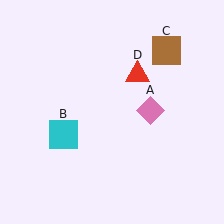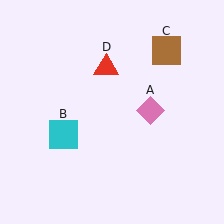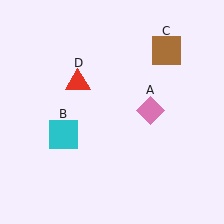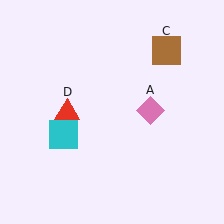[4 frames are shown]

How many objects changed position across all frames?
1 object changed position: red triangle (object D).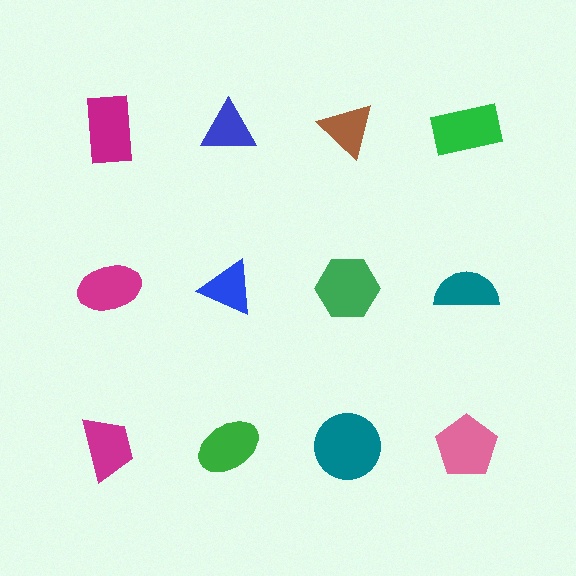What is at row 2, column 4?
A teal semicircle.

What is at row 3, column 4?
A pink pentagon.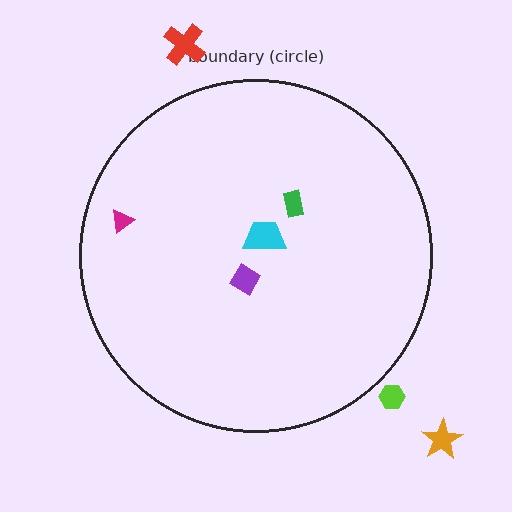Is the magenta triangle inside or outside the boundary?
Inside.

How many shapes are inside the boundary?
4 inside, 3 outside.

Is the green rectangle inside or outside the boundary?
Inside.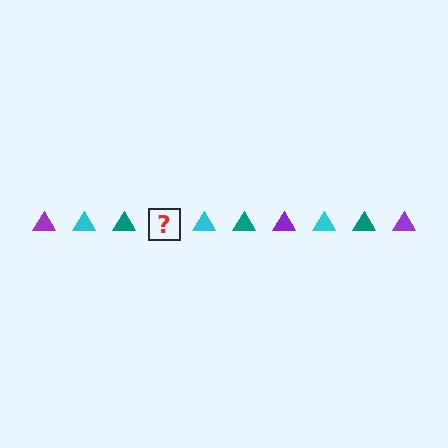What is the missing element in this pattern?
The missing element is a purple triangle.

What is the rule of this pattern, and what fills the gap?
The rule is that the pattern cycles through purple, cyan, teal triangles. The gap should be filled with a purple triangle.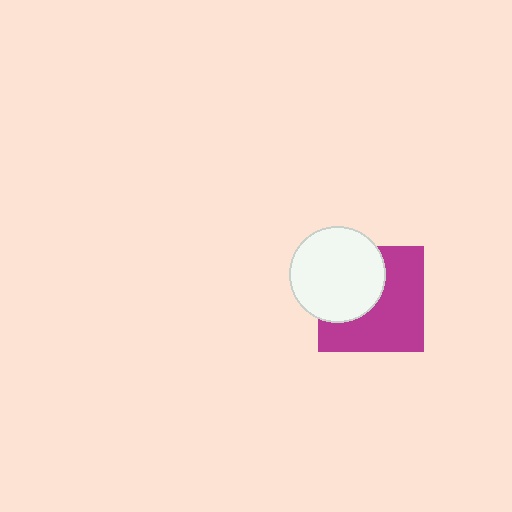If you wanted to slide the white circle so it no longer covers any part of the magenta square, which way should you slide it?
Slide it toward the upper-left — that is the most direct way to separate the two shapes.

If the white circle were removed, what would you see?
You would see the complete magenta square.